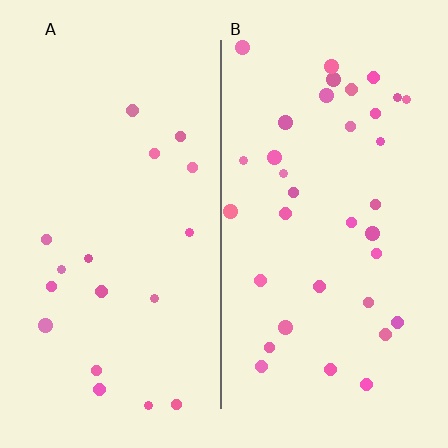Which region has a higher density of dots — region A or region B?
B (the right).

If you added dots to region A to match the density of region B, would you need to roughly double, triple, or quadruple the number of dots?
Approximately double.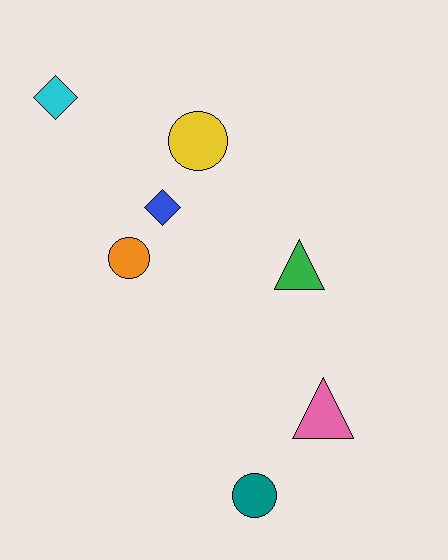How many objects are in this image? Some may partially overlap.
There are 7 objects.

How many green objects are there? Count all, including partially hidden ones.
There is 1 green object.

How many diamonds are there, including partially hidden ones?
There are 2 diamonds.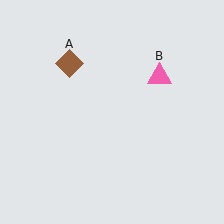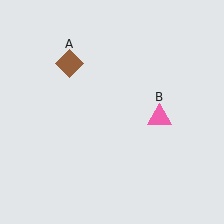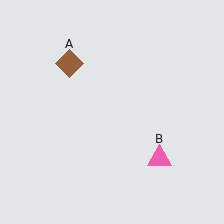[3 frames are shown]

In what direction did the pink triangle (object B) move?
The pink triangle (object B) moved down.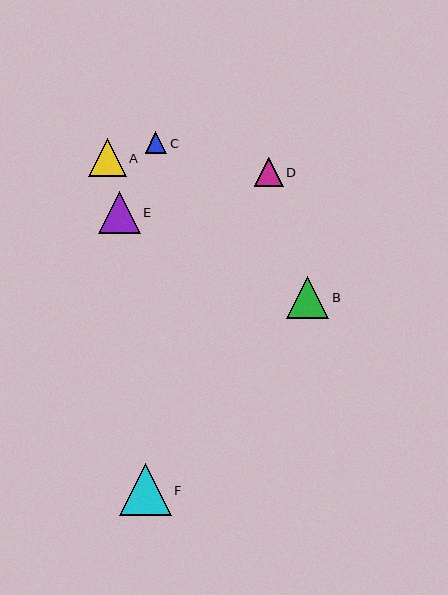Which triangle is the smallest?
Triangle C is the smallest with a size of approximately 21 pixels.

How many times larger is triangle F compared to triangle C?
Triangle F is approximately 2.4 times the size of triangle C.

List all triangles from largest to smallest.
From largest to smallest: F, B, E, A, D, C.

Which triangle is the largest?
Triangle F is the largest with a size of approximately 52 pixels.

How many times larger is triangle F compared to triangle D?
Triangle F is approximately 1.8 times the size of triangle D.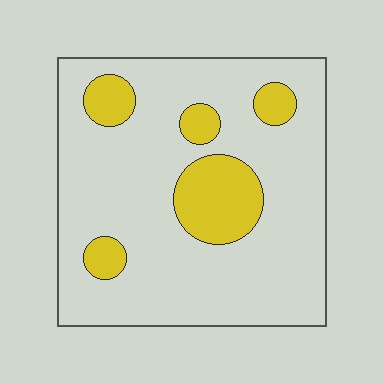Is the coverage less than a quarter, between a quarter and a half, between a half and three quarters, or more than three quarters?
Less than a quarter.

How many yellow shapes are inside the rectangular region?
5.